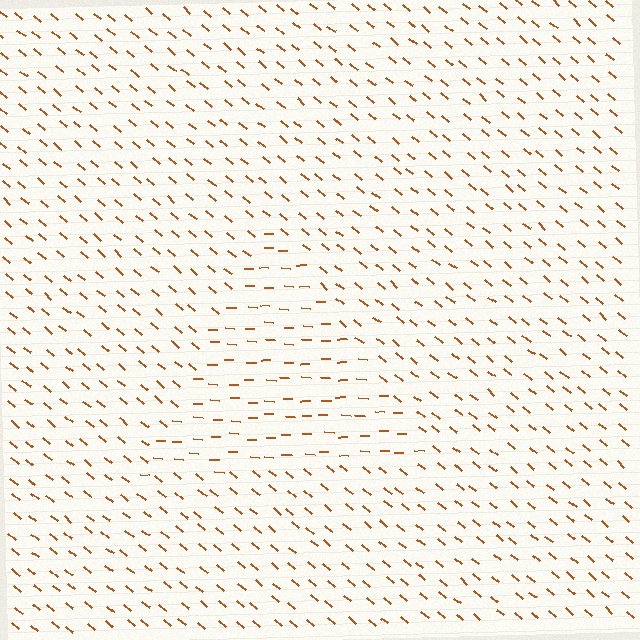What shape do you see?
I see a triangle.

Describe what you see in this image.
The image is filled with small brown line segments. A triangle region in the image has lines oriented differently from the surrounding lines, creating a visible texture boundary.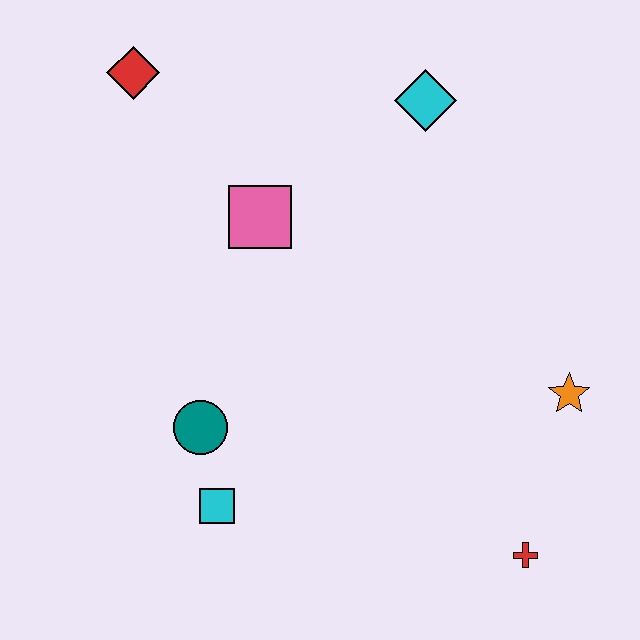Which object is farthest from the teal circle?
The cyan diamond is farthest from the teal circle.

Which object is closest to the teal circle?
The cyan square is closest to the teal circle.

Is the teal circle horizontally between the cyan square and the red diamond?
Yes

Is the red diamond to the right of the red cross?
No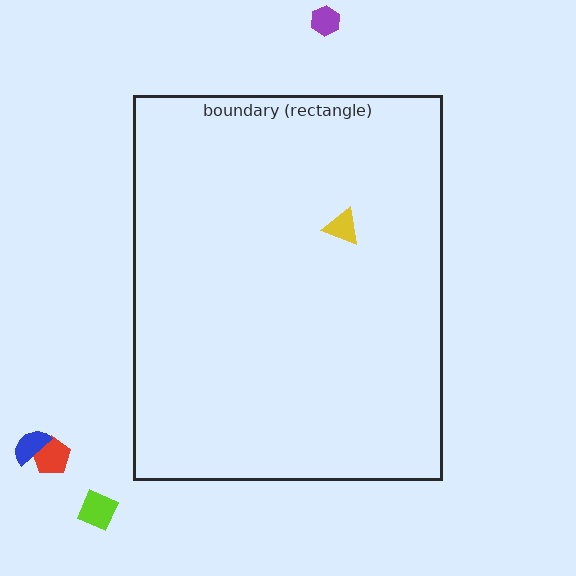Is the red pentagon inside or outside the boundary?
Outside.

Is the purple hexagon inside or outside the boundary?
Outside.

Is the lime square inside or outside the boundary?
Outside.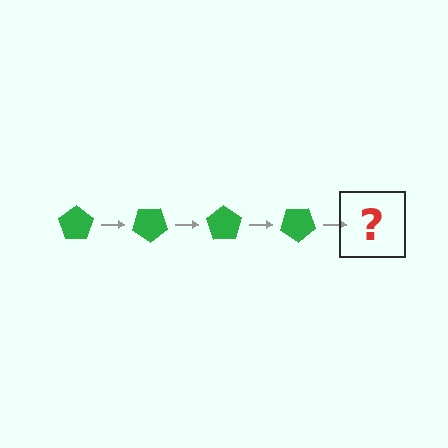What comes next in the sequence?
The next element should be a green pentagon rotated 140 degrees.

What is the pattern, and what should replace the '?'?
The pattern is that the pentagon rotates 35 degrees each step. The '?' should be a green pentagon rotated 140 degrees.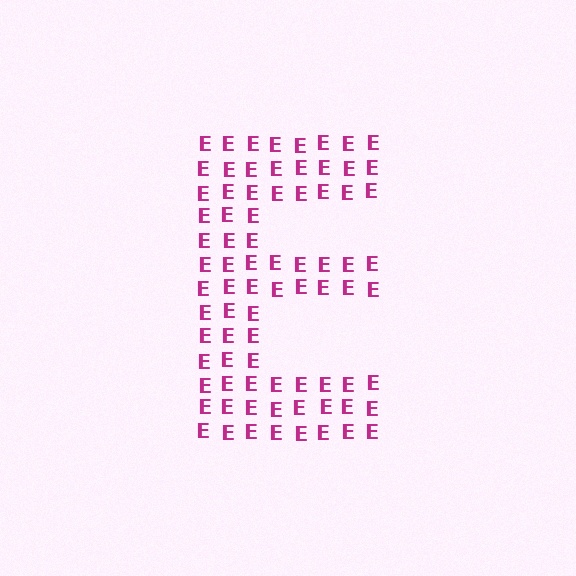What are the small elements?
The small elements are letter E's.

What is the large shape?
The large shape is the letter E.